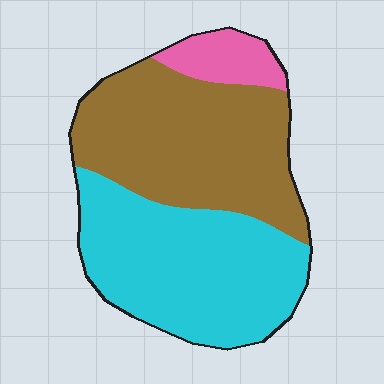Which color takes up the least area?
Pink, at roughly 10%.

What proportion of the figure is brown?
Brown covers around 45% of the figure.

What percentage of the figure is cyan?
Cyan covers around 45% of the figure.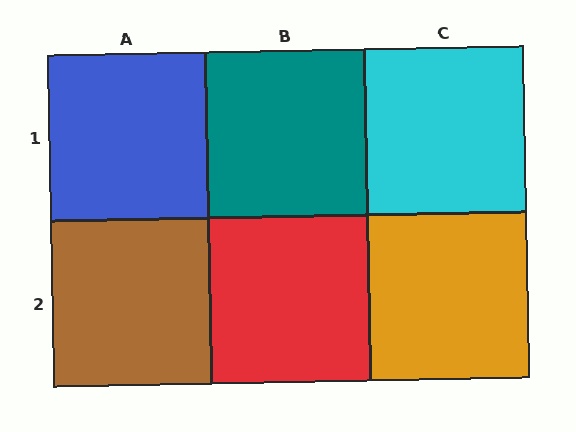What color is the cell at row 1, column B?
Teal.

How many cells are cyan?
1 cell is cyan.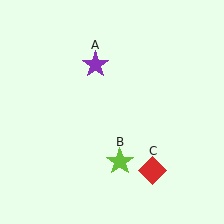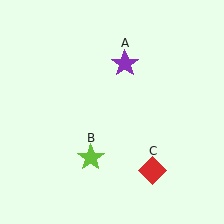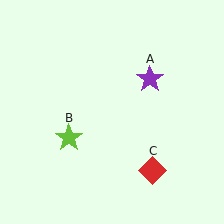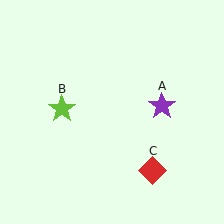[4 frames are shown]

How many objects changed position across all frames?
2 objects changed position: purple star (object A), lime star (object B).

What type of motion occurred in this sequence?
The purple star (object A), lime star (object B) rotated clockwise around the center of the scene.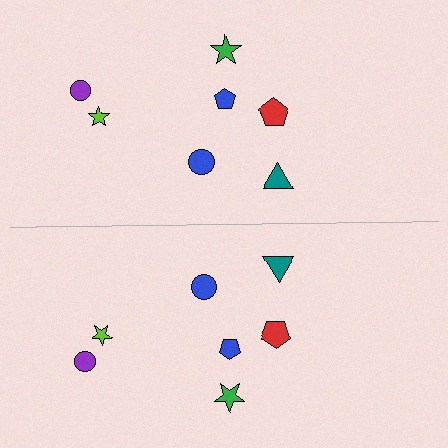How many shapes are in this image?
There are 14 shapes in this image.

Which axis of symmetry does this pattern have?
The pattern has a horizontal axis of symmetry running through the center of the image.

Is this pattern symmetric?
Yes, this pattern has bilateral (reflection) symmetry.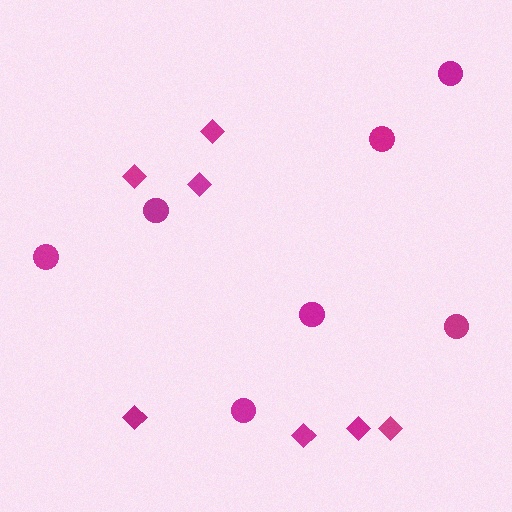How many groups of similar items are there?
There are 2 groups: one group of circles (7) and one group of diamonds (7).